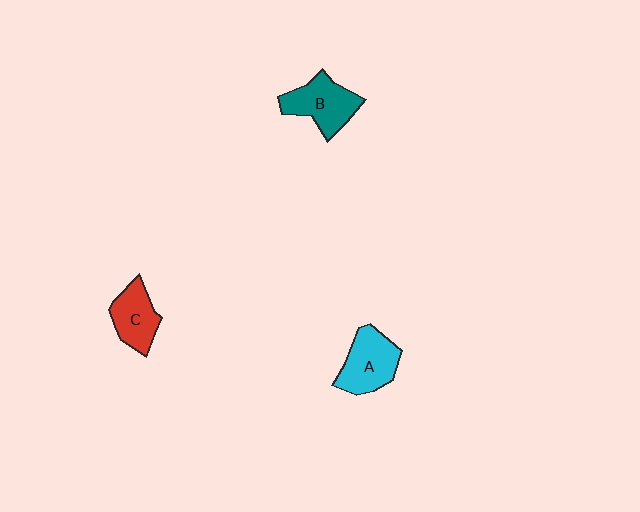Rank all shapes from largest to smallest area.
From largest to smallest: A (cyan), B (teal), C (red).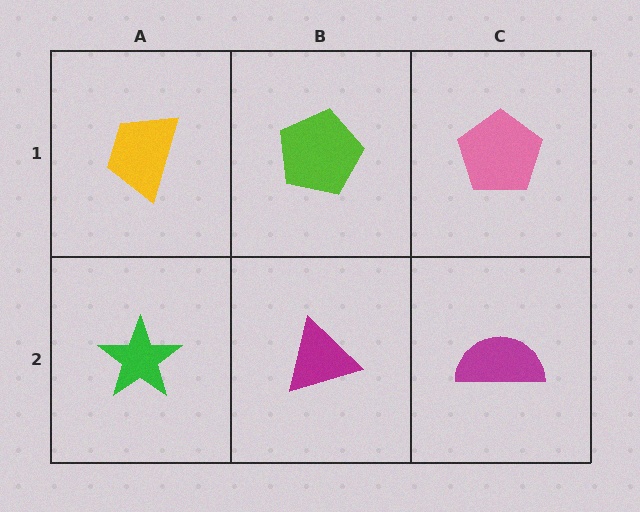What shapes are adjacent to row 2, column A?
A yellow trapezoid (row 1, column A), a magenta triangle (row 2, column B).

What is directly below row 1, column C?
A magenta semicircle.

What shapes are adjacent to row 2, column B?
A lime pentagon (row 1, column B), a green star (row 2, column A), a magenta semicircle (row 2, column C).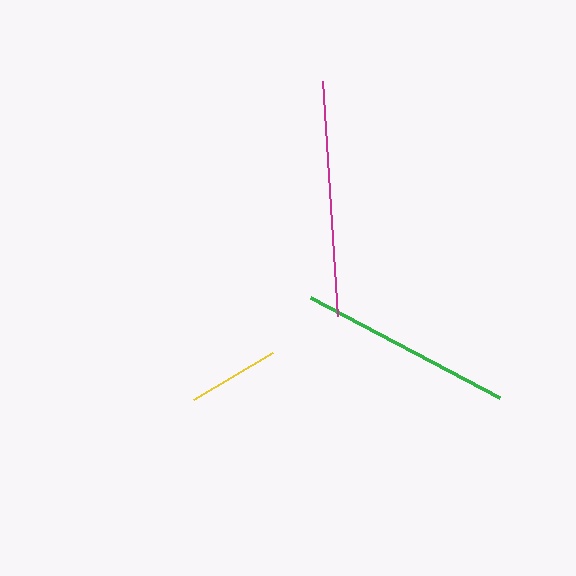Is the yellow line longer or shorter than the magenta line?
The magenta line is longer than the yellow line.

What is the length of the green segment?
The green segment is approximately 214 pixels long.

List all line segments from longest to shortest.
From longest to shortest: magenta, green, yellow.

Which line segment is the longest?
The magenta line is the longest at approximately 236 pixels.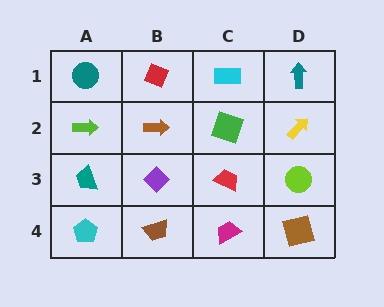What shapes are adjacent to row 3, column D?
A yellow arrow (row 2, column D), a brown square (row 4, column D), a red trapezoid (row 3, column C).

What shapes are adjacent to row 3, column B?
A brown arrow (row 2, column B), a brown trapezoid (row 4, column B), a teal trapezoid (row 3, column A), a red trapezoid (row 3, column C).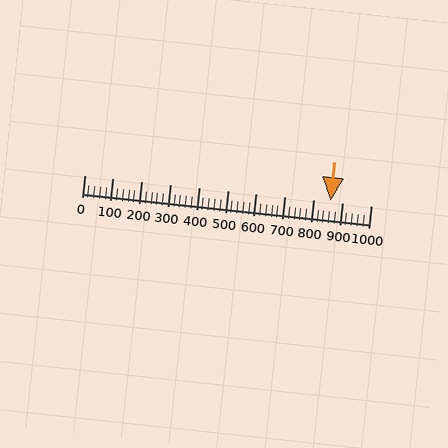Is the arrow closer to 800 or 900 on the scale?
The arrow is closer to 900.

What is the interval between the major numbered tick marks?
The major tick marks are spaced 100 units apart.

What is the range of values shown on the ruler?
The ruler shows values from 0 to 1000.